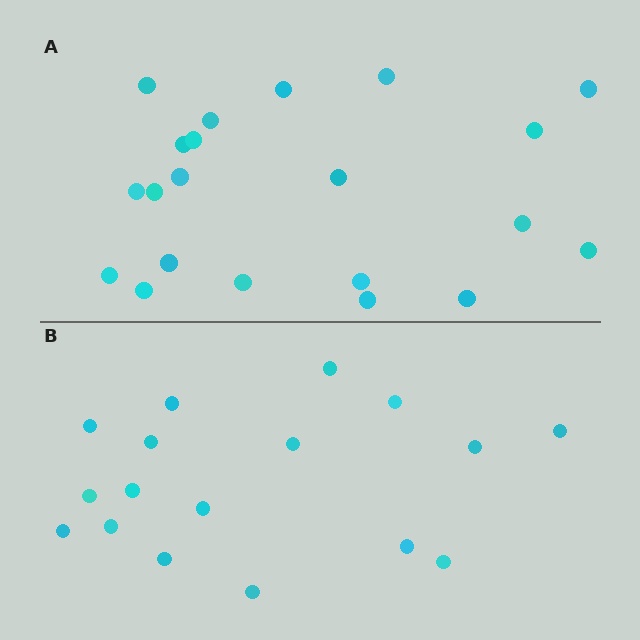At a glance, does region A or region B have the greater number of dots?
Region A (the top region) has more dots.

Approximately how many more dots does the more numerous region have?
Region A has about 4 more dots than region B.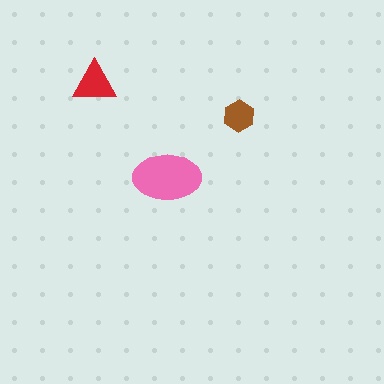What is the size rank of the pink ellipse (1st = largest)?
1st.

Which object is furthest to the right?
The brown hexagon is rightmost.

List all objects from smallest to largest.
The brown hexagon, the red triangle, the pink ellipse.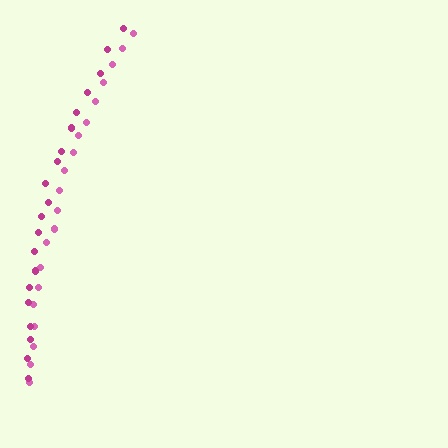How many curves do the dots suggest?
There are 2 distinct paths.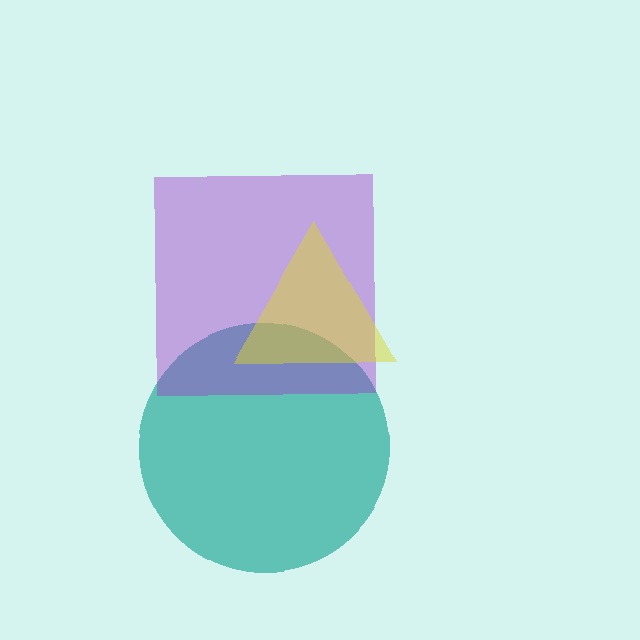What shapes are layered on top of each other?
The layered shapes are: a teal circle, a purple square, a yellow triangle.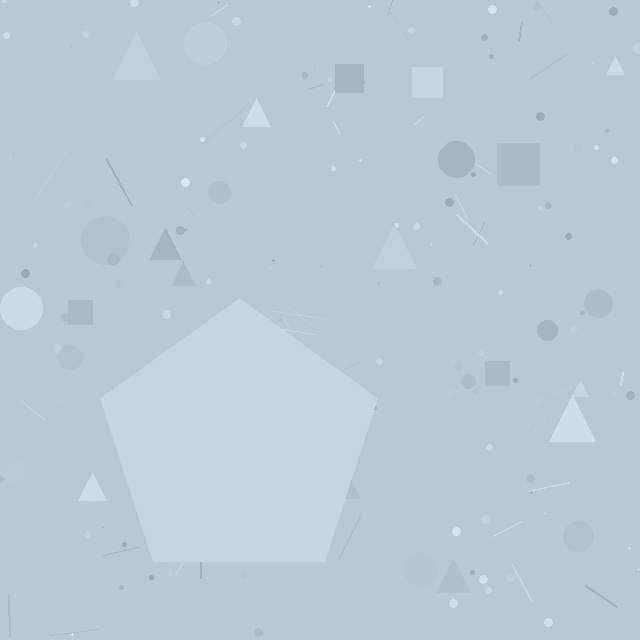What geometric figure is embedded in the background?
A pentagon is embedded in the background.